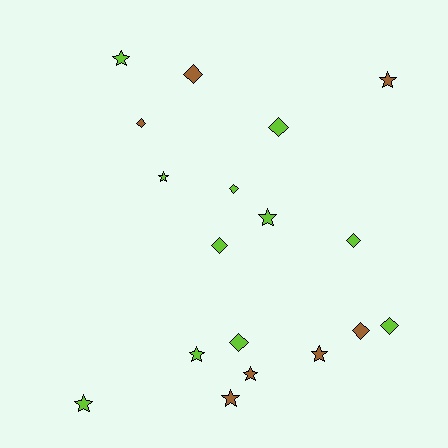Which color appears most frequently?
Lime, with 11 objects.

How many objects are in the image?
There are 18 objects.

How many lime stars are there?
There are 5 lime stars.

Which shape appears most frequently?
Star, with 9 objects.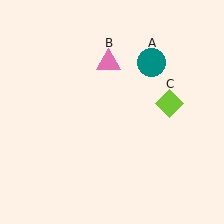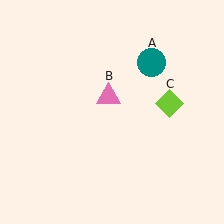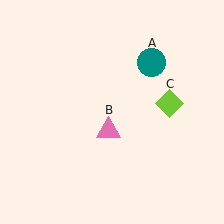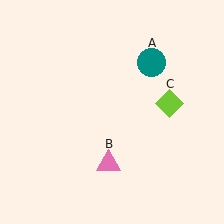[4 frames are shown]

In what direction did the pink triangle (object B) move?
The pink triangle (object B) moved down.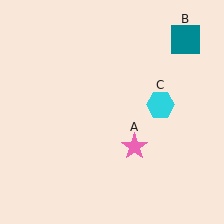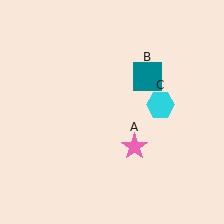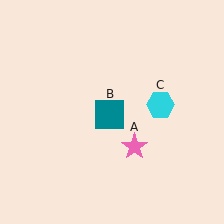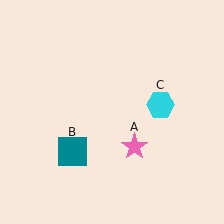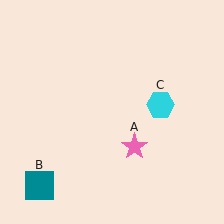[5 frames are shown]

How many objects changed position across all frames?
1 object changed position: teal square (object B).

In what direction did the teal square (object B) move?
The teal square (object B) moved down and to the left.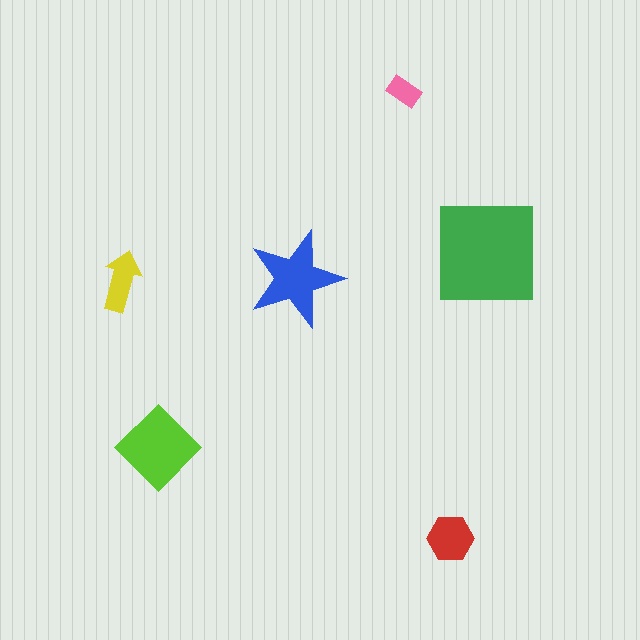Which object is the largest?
The green square.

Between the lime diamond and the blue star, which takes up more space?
The lime diamond.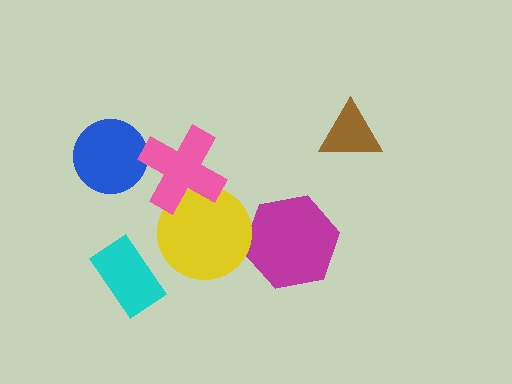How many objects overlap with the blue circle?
0 objects overlap with the blue circle.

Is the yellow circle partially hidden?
Yes, it is partially covered by another shape.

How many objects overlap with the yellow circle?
1 object overlaps with the yellow circle.